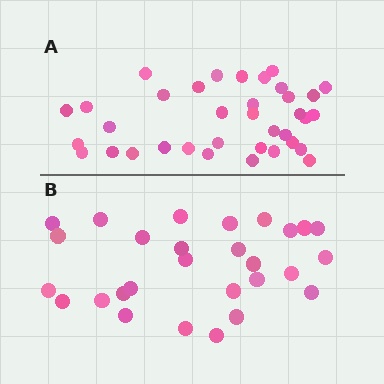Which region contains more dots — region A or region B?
Region A (the top region) has more dots.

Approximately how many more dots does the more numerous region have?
Region A has roughly 8 or so more dots than region B.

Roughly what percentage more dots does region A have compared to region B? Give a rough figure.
About 30% more.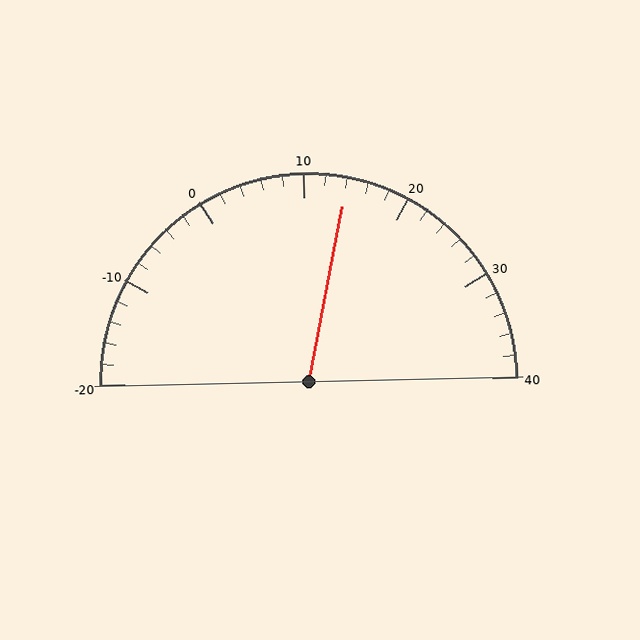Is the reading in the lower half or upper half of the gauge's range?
The reading is in the upper half of the range (-20 to 40).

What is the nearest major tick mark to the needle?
The nearest major tick mark is 10.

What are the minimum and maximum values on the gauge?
The gauge ranges from -20 to 40.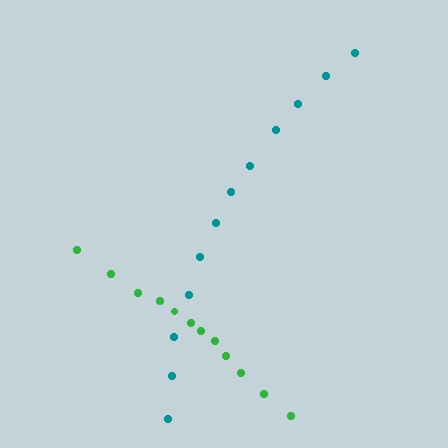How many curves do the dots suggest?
There are 2 distinct paths.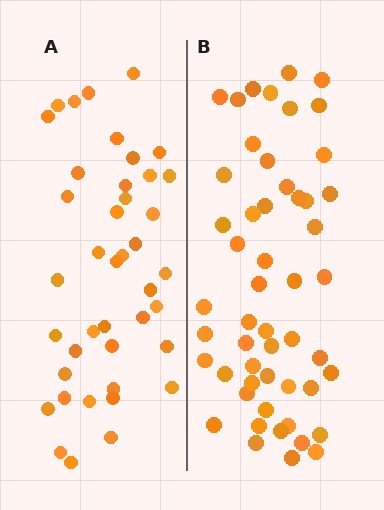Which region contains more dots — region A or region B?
Region B (the right region) has more dots.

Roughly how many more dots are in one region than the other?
Region B has roughly 12 or so more dots than region A.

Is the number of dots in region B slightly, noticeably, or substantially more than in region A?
Region B has noticeably more, but not dramatically so. The ratio is roughly 1.3 to 1.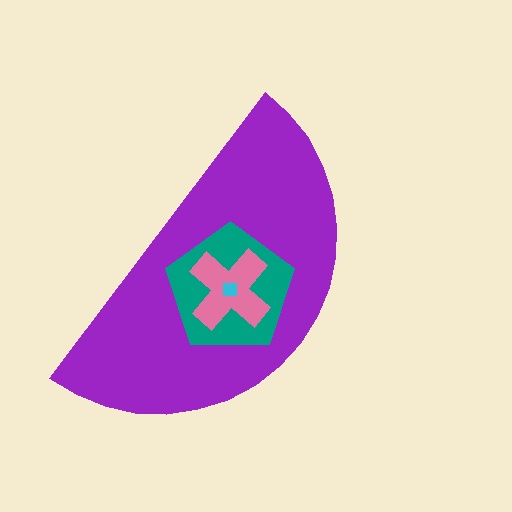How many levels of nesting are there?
4.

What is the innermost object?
The cyan square.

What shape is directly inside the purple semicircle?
The teal pentagon.